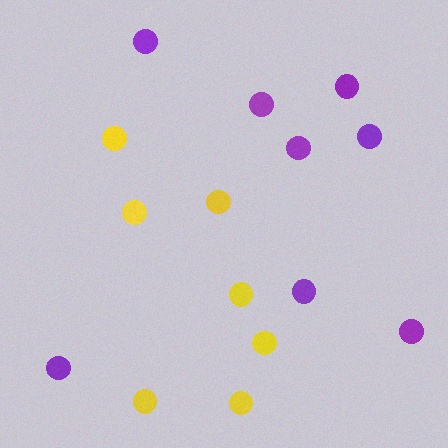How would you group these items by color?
There are 2 groups: one group of purple circles (8) and one group of yellow circles (7).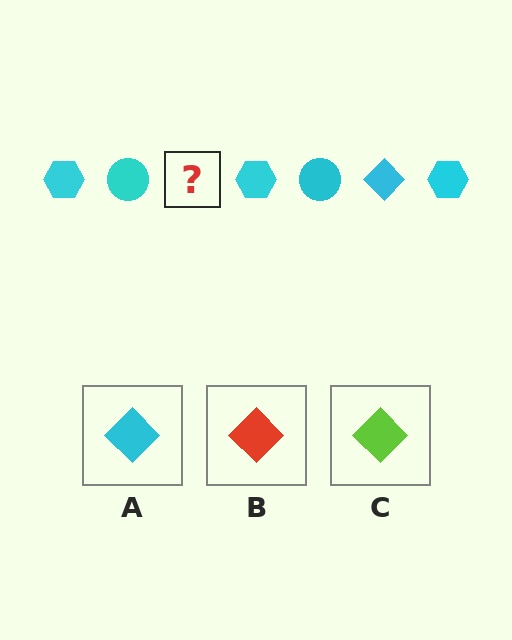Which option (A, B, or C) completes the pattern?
A.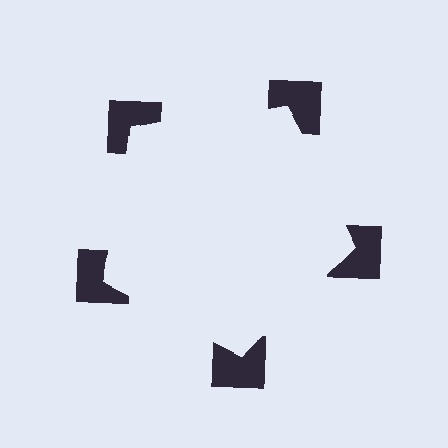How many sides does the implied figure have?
5 sides.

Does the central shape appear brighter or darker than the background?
It typically appears slightly brighter than the background, even though no actual brightness change is drawn.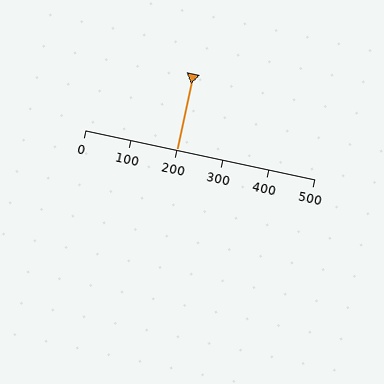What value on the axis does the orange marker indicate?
The marker indicates approximately 200.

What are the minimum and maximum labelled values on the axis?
The axis runs from 0 to 500.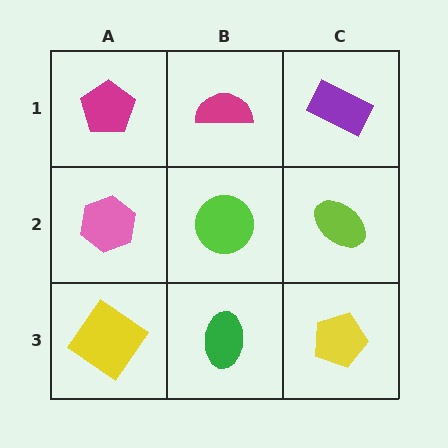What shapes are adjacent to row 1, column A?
A pink hexagon (row 2, column A), a magenta semicircle (row 1, column B).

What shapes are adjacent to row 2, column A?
A magenta pentagon (row 1, column A), a yellow diamond (row 3, column A), a lime circle (row 2, column B).